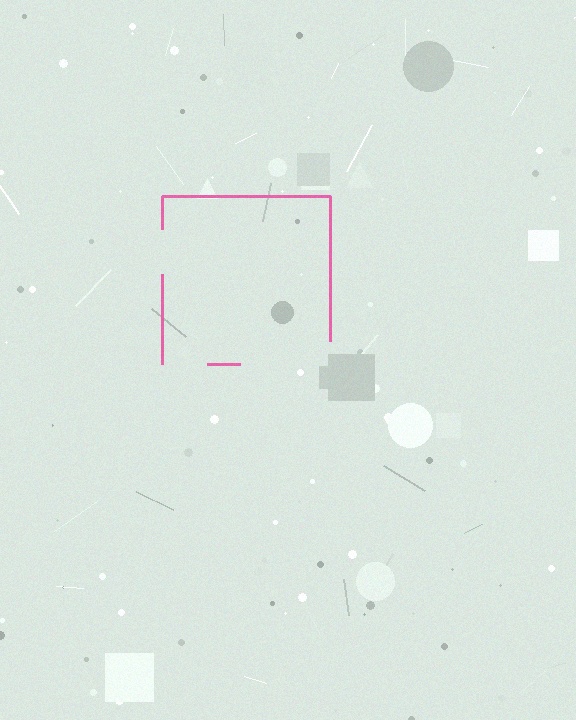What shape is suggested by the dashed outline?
The dashed outline suggests a square.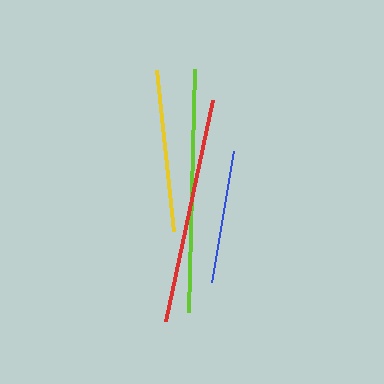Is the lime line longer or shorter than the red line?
The lime line is longer than the red line.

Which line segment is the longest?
The lime line is the longest at approximately 243 pixels.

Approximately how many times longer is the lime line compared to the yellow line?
The lime line is approximately 1.5 times the length of the yellow line.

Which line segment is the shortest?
The blue line is the shortest at approximately 133 pixels.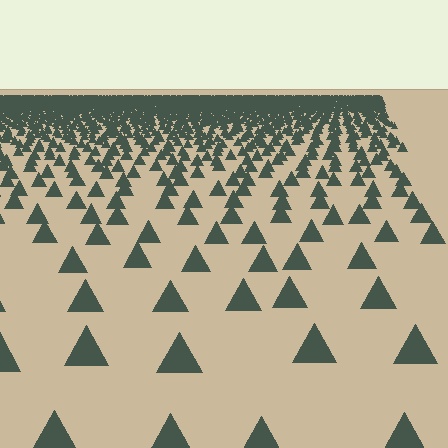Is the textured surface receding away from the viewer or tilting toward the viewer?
The surface is receding away from the viewer. Texture elements get smaller and denser toward the top.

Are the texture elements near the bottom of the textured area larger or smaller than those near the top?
Larger. Near the bottom, elements are closer to the viewer and appear at a bigger on-screen size.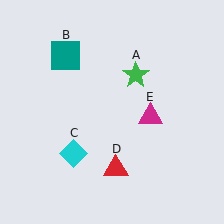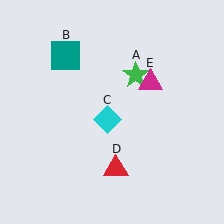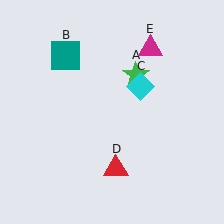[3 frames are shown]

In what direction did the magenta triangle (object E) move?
The magenta triangle (object E) moved up.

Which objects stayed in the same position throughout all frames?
Green star (object A) and teal square (object B) and red triangle (object D) remained stationary.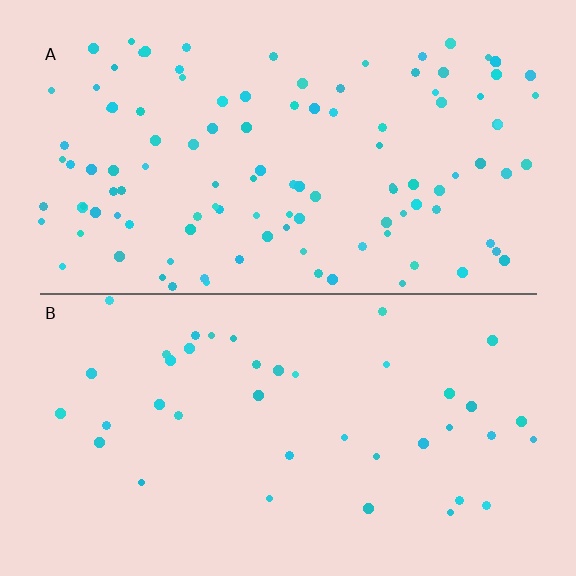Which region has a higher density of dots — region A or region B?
A (the top).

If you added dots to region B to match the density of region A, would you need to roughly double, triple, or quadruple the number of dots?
Approximately triple.